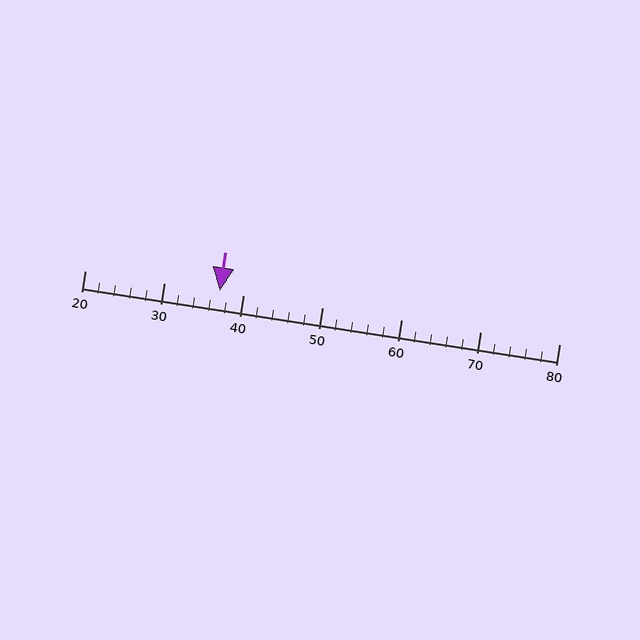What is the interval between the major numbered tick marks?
The major tick marks are spaced 10 units apart.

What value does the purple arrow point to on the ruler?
The purple arrow points to approximately 37.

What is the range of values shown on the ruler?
The ruler shows values from 20 to 80.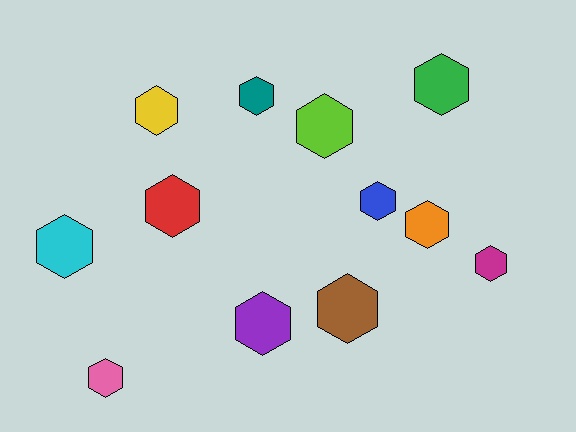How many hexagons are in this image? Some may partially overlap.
There are 12 hexagons.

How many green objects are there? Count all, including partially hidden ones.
There is 1 green object.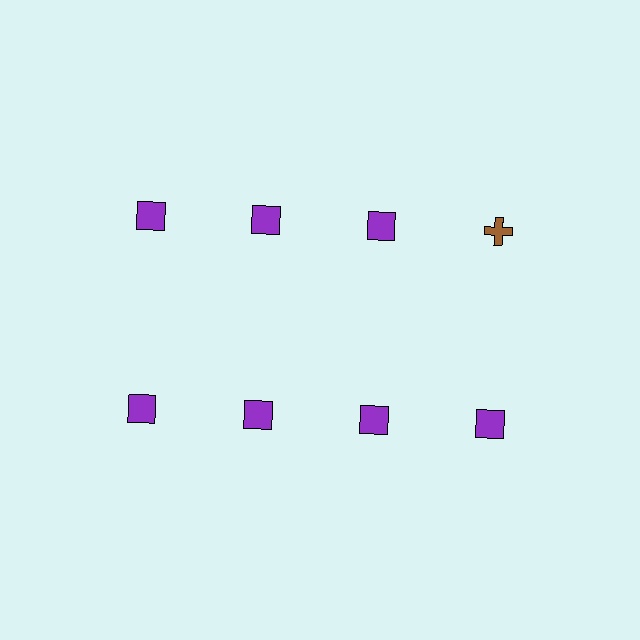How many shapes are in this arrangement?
There are 8 shapes arranged in a grid pattern.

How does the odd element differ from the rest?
It differs in both color (brown instead of purple) and shape (cross instead of square).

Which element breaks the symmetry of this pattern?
The brown cross in the top row, second from right column breaks the symmetry. All other shapes are purple squares.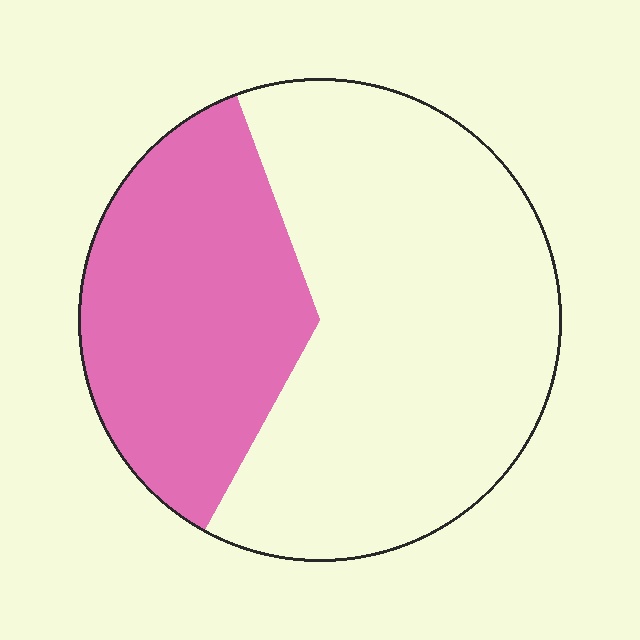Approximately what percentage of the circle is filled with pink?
Approximately 35%.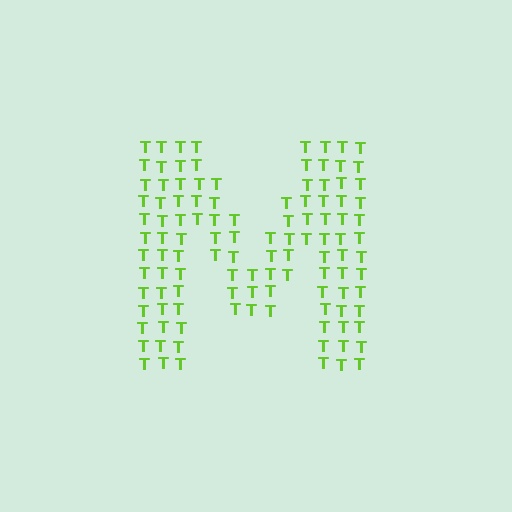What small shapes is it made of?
It is made of small letter T's.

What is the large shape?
The large shape is the letter M.